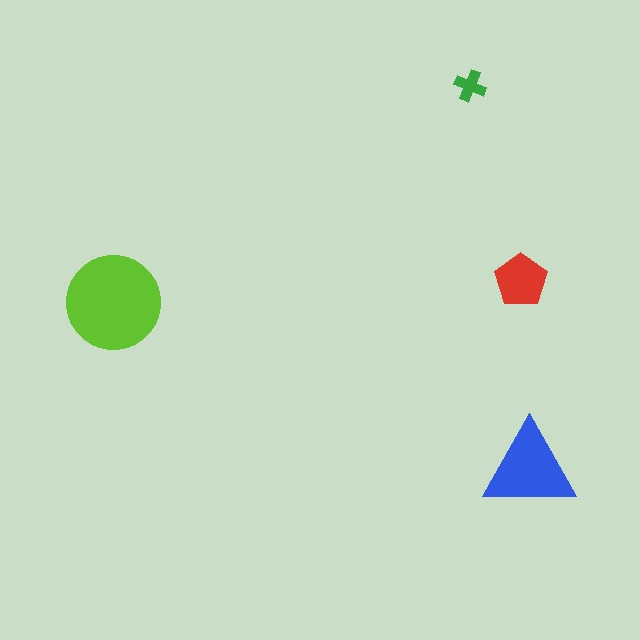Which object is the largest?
The lime circle.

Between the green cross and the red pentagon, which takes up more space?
The red pentagon.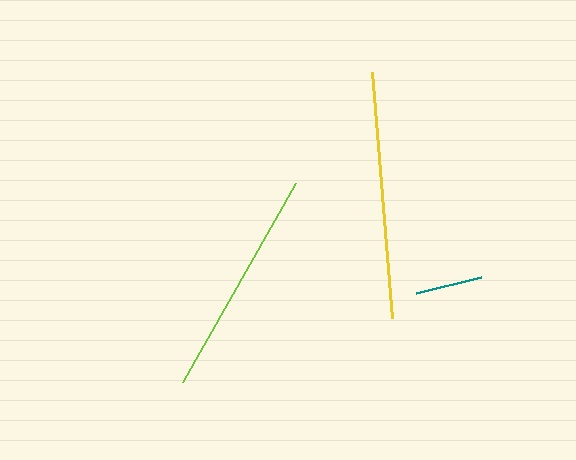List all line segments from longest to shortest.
From longest to shortest: yellow, lime, teal.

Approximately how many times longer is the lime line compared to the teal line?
The lime line is approximately 3.4 times the length of the teal line.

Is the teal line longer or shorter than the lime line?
The lime line is longer than the teal line.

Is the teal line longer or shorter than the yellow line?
The yellow line is longer than the teal line.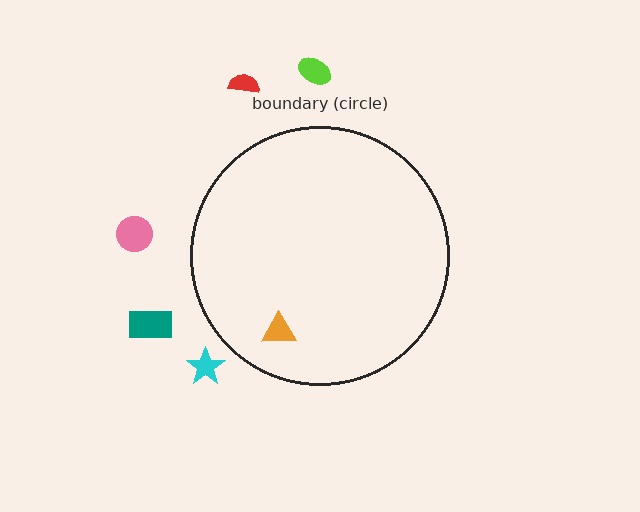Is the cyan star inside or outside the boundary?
Outside.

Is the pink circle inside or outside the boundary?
Outside.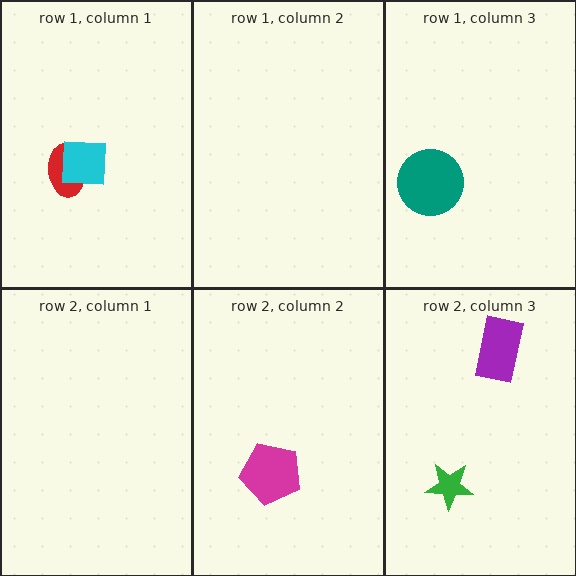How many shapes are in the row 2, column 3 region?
2.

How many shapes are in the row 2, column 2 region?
1.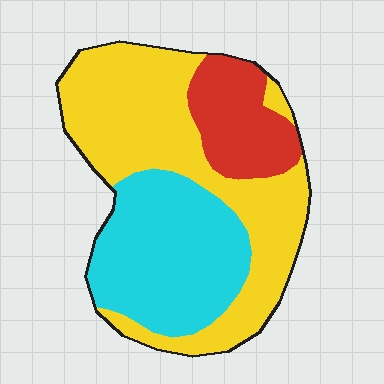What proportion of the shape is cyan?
Cyan takes up about one third (1/3) of the shape.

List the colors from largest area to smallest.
From largest to smallest: yellow, cyan, red.